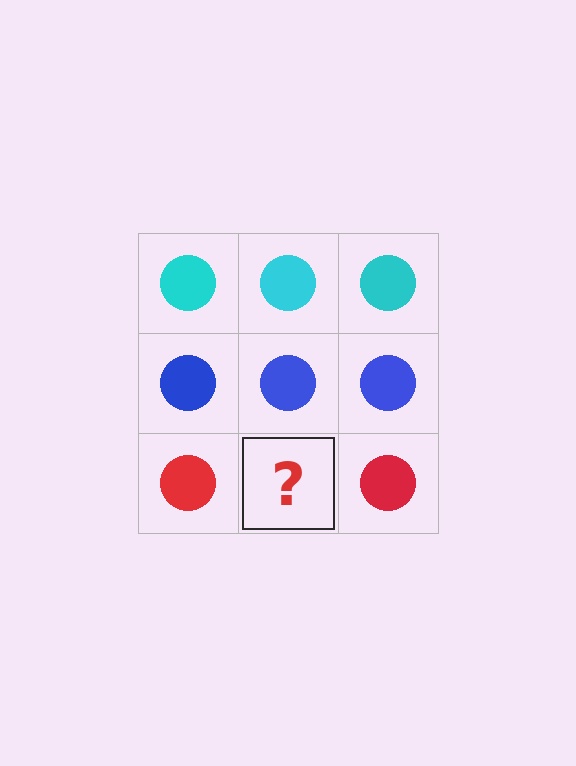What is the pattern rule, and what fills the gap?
The rule is that each row has a consistent color. The gap should be filled with a red circle.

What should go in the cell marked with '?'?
The missing cell should contain a red circle.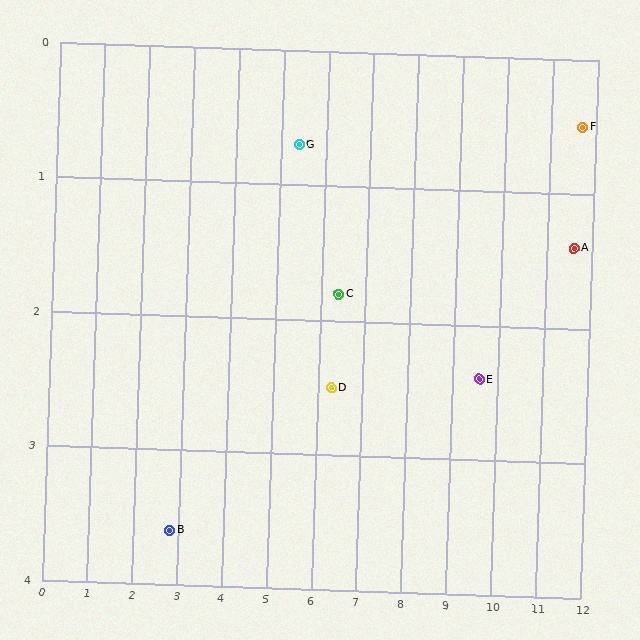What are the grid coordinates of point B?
Point B is at approximately (2.8, 3.6).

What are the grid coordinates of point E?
Point E is at approximately (9.6, 2.4).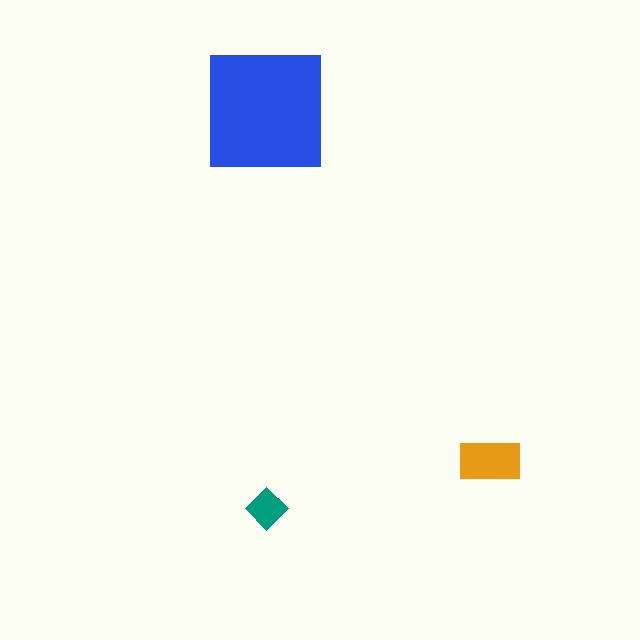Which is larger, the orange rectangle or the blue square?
The blue square.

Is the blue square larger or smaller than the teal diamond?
Larger.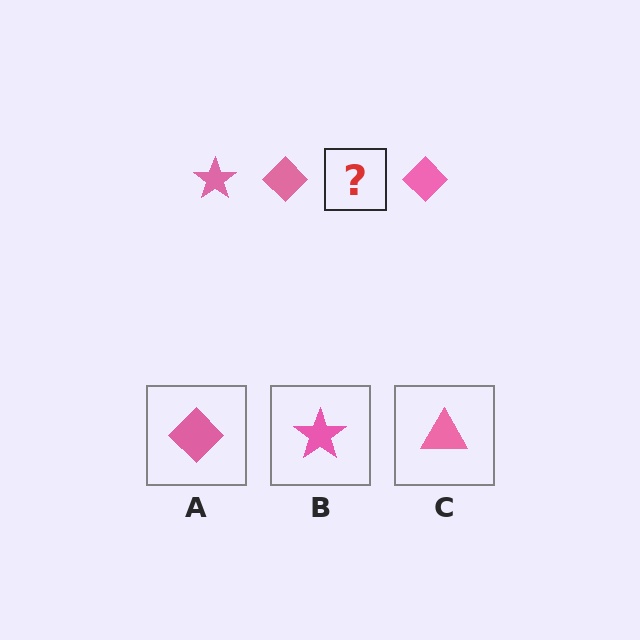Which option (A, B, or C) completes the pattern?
B.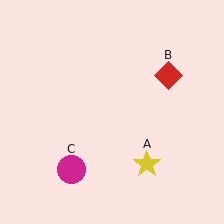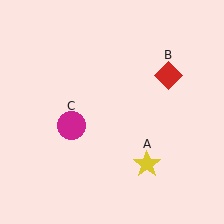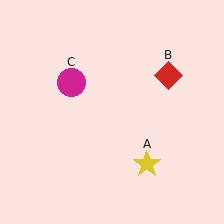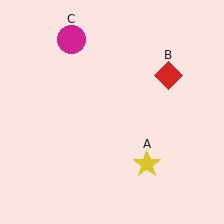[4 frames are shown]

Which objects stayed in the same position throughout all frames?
Yellow star (object A) and red diamond (object B) remained stationary.